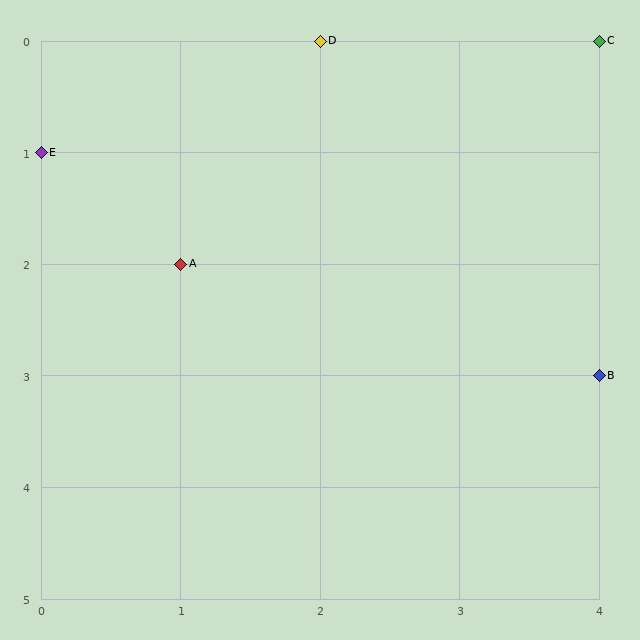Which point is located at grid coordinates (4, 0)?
Point C is at (4, 0).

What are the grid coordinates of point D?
Point D is at grid coordinates (2, 0).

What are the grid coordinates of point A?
Point A is at grid coordinates (1, 2).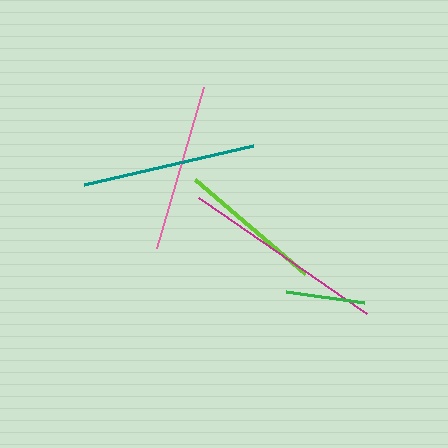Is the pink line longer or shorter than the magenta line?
The magenta line is longer than the pink line.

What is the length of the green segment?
The green segment is approximately 79 pixels long.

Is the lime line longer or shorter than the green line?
The lime line is longer than the green line.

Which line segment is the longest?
The magenta line is the longest at approximately 205 pixels.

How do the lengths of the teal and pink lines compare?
The teal and pink lines are approximately the same length.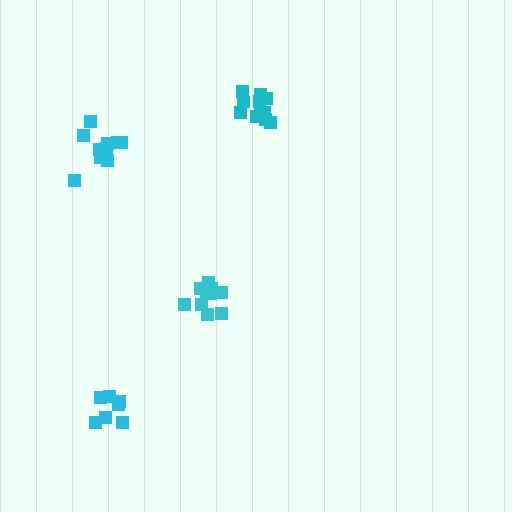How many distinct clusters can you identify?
There are 4 distinct clusters.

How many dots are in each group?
Group 1: 11 dots, Group 2: 10 dots, Group 3: 7 dots, Group 4: 10 dots (38 total).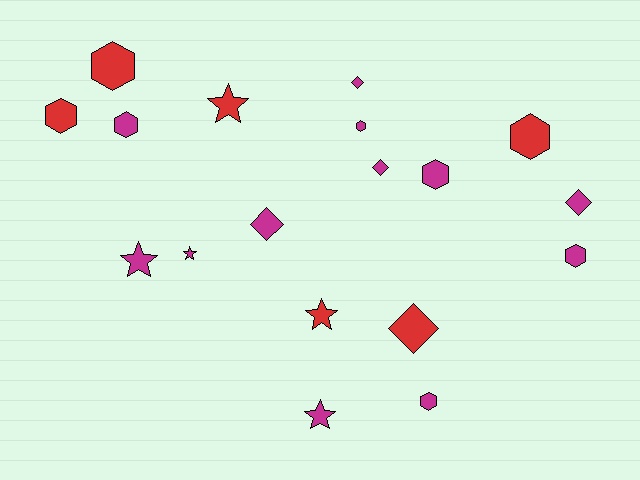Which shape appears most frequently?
Hexagon, with 8 objects.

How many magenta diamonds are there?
There are 4 magenta diamonds.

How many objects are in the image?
There are 18 objects.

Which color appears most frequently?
Magenta, with 12 objects.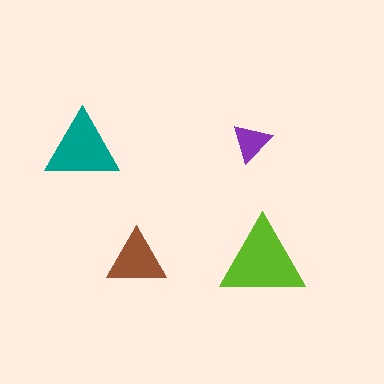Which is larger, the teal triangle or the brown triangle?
The teal one.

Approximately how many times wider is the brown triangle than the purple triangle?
About 1.5 times wider.